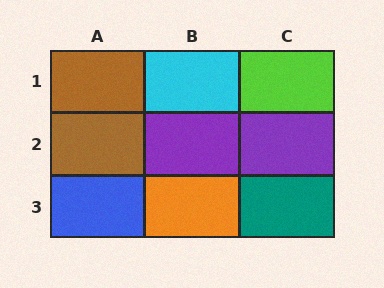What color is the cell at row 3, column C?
Teal.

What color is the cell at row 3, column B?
Orange.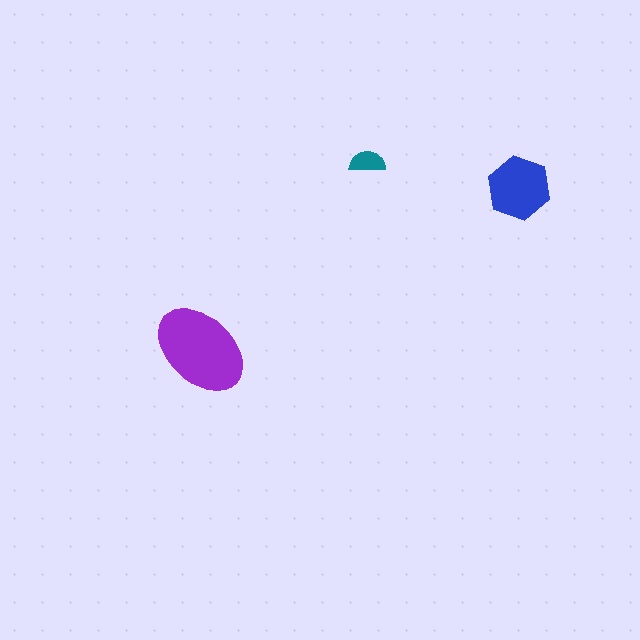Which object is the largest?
The purple ellipse.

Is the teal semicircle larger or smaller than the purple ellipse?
Smaller.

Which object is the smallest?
The teal semicircle.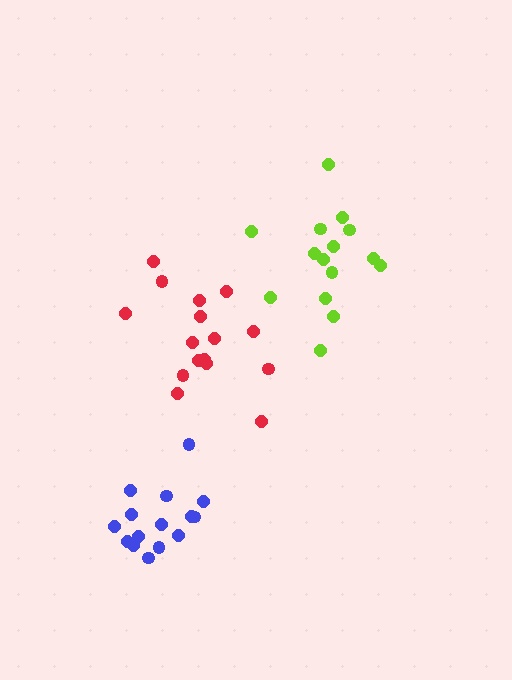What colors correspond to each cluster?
The clusters are colored: blue, red, lime.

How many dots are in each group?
Group 1: 15 dots, Group 2: 16 dots, Group 3: 15 dots (46 total).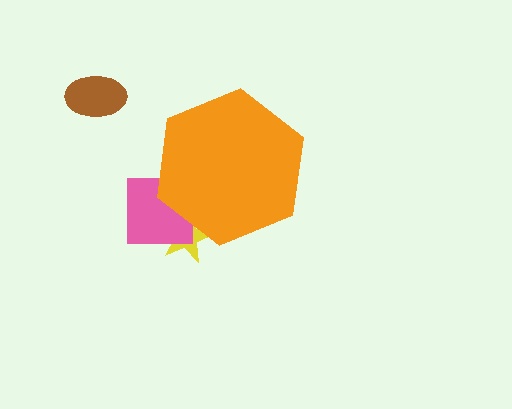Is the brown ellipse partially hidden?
No, the brown ellipse is fully visible.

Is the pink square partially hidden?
Yes, the pink square is partially hidden behind the orange hexagon.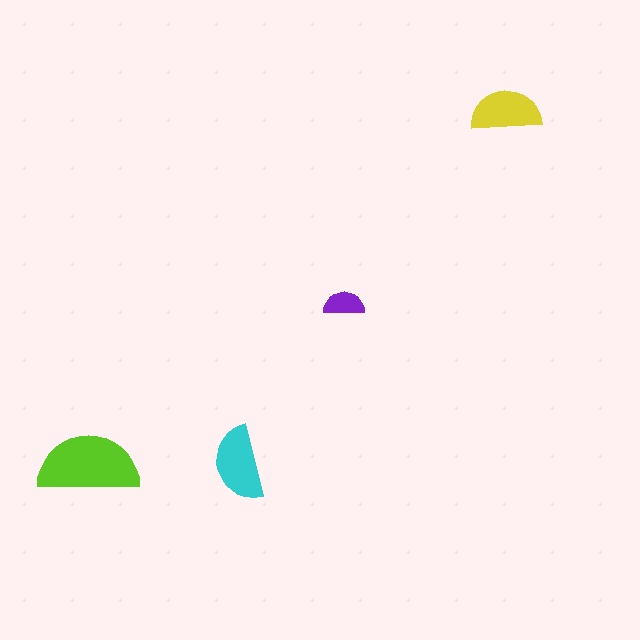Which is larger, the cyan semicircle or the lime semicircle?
The lime one.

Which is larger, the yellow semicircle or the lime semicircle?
The lime one.